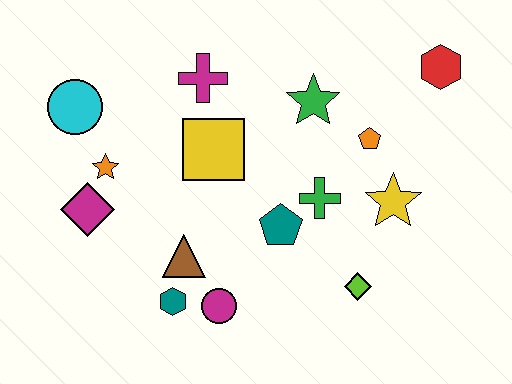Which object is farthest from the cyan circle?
The red hexagon is farthest from the cyan circle.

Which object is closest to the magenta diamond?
The orange star is closest to the magenta diamond.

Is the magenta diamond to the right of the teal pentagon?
No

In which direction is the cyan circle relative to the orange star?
The cyan circle is above the orange star.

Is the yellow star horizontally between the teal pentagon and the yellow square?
No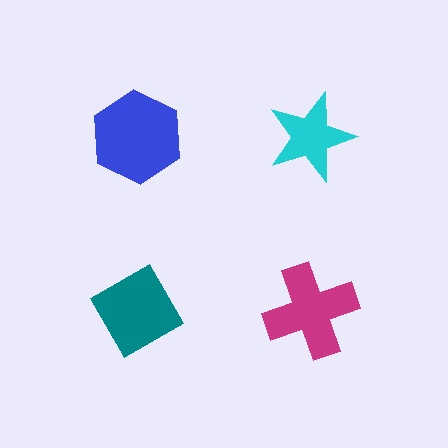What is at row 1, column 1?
A blue hexagon.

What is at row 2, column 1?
A teal diamond.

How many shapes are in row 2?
2 shapes.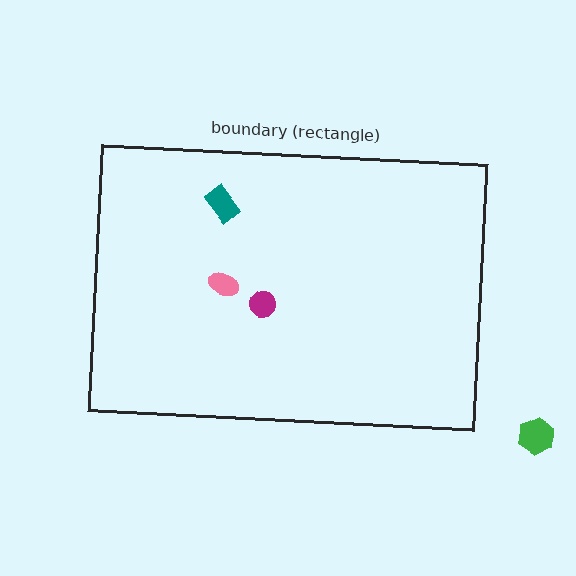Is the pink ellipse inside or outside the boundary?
Inside.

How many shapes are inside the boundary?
3 inside, 1 outside.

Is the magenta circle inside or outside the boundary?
Inside.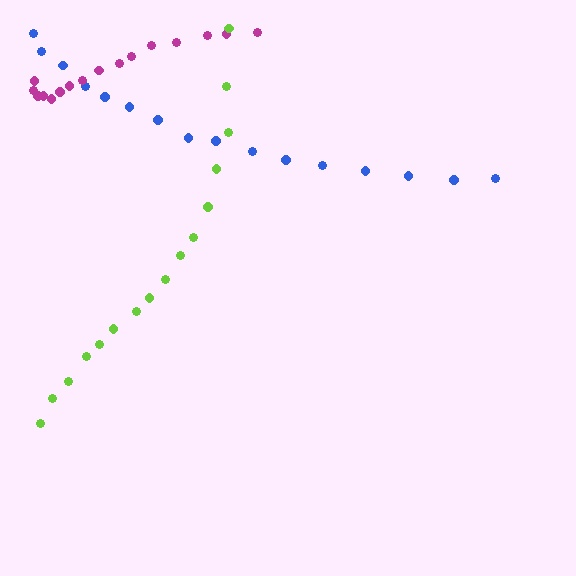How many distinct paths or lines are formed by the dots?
There are 3 distinct paths.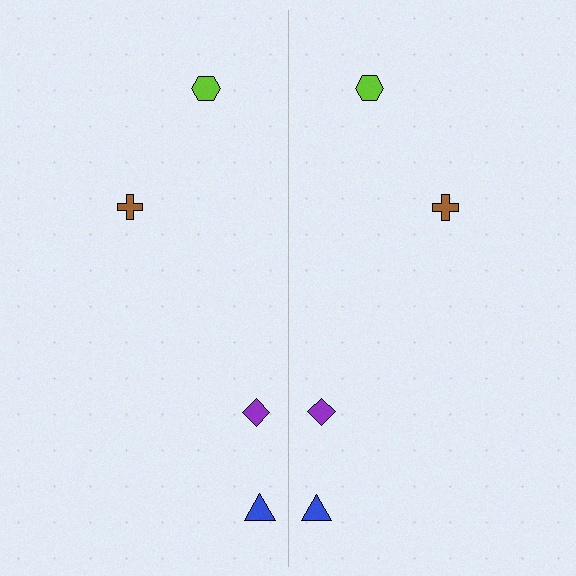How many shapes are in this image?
There are 8 shapes in this image.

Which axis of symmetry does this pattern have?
The pattern has a vertical axis of symmetry running through the center of the image.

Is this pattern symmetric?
Yes, this pattern has bilateral (reflection) symmetry.